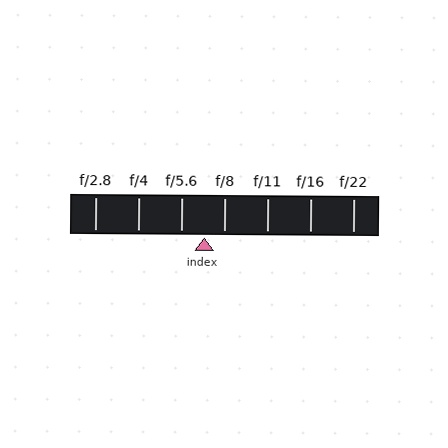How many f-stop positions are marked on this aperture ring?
There are 7 f-stop positions marked.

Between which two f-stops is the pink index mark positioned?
The index mark is between f/5.6 and f/8.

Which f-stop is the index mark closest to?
The index mark is closest to f/8.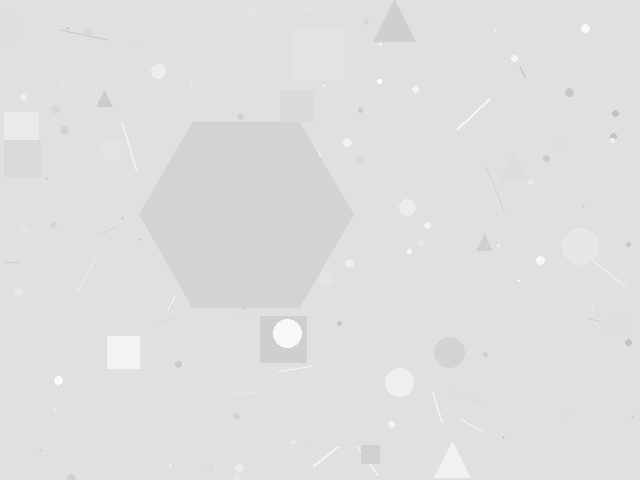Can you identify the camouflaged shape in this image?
The camouflaged shape is a hexagon.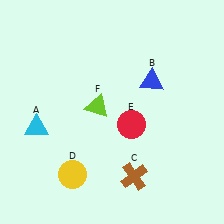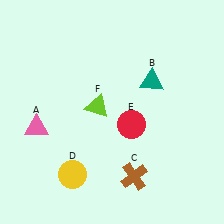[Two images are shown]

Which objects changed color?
A changed from cyan to pink. B changed from blue to teal.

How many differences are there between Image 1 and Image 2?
There are 2 differences between the two images.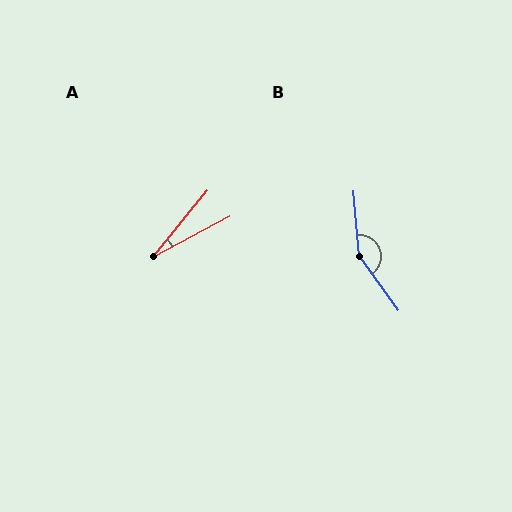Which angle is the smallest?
A, at approximately 23 degrees.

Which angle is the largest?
B, at approximately 149 degrees.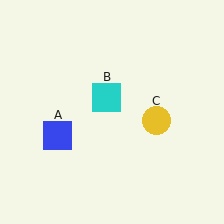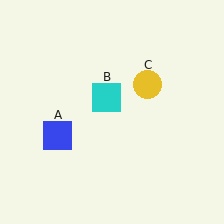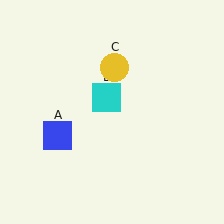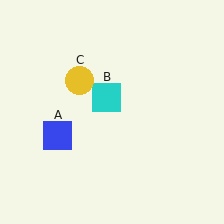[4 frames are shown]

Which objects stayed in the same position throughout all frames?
Blue square (object A) and cyan square (object B) remained stationary.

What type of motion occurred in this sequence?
The yellow circle (object C) rotated counterclockwise around the center of the scene.